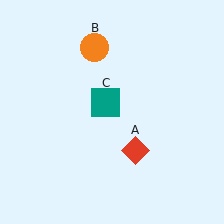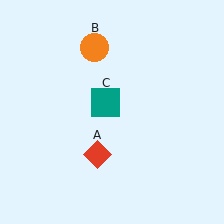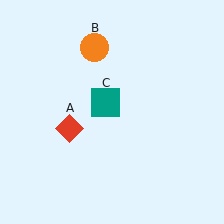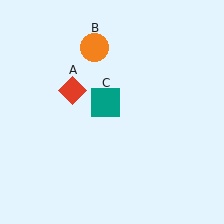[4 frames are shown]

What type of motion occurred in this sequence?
The red diamond (object A) rotated clockwise around the center of the scene.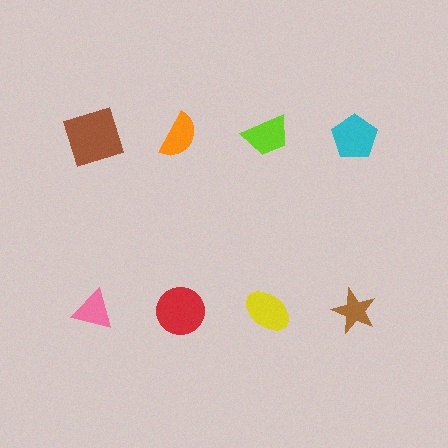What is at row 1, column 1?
A brown square.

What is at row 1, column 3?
A lime trapezoid.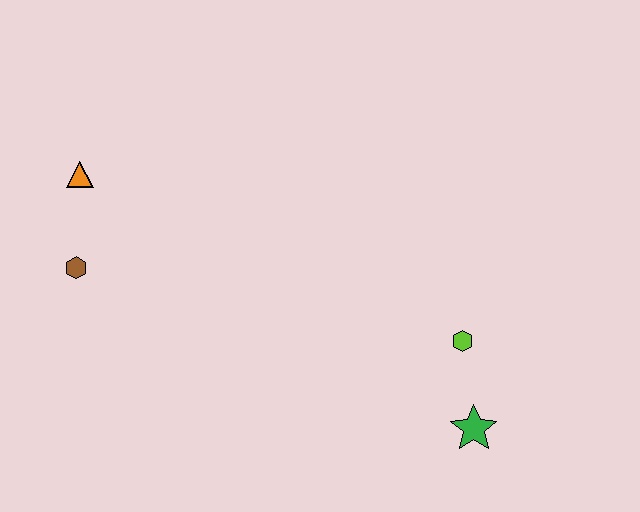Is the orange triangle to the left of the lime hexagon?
Yes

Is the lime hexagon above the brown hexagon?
No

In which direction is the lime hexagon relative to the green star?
The lime hexagon is above the green star.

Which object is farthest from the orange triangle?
The green star is farthest from the orange triangle.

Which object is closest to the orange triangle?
The brown hexagon is closest to the orange triangle.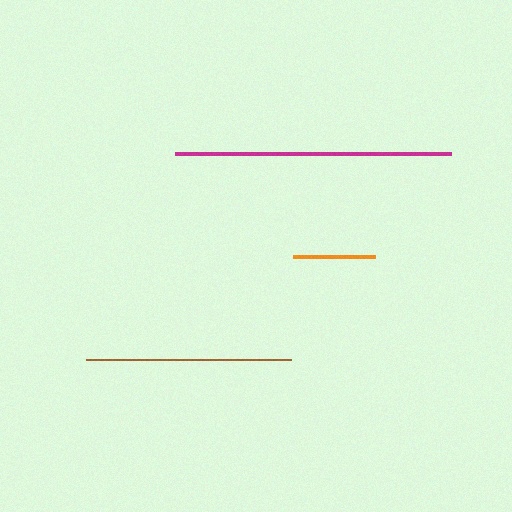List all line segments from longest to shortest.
From longest to shortest: magenta, brown, orange.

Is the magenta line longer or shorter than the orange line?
The magenta line is longer than the orange line.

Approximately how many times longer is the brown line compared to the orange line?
The brown line is approximately 2.5 times the length of the orange line.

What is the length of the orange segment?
The orange segment is approximately 82 pixels long.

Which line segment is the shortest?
The orange line is the shortest at approximately 82 pixels.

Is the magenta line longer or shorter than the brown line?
The magenta line is longer than the brown line.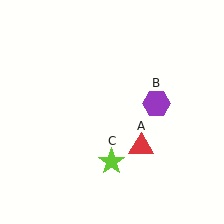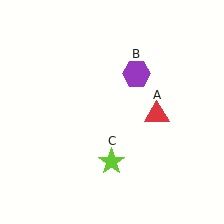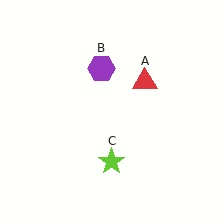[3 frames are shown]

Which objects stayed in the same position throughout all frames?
Lime star (object C) remained stationary.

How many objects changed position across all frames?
2 objects changed position: red triangle (object A), purple hexagon (object B).